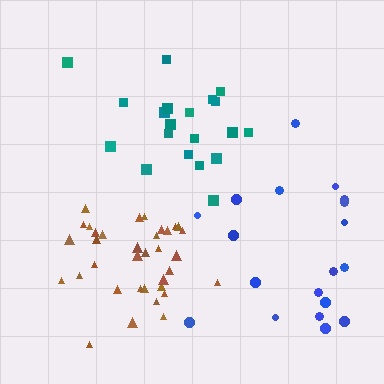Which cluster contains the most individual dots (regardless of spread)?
Brown (35).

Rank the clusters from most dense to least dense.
brown, teal, blue.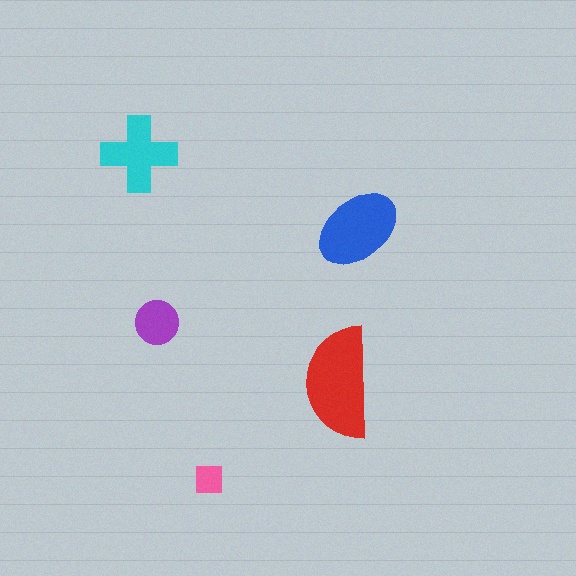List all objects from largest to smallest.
The red semicircle, the blue ellipse, the cyan cross, the purple circle, the pink square.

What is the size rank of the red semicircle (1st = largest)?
1st.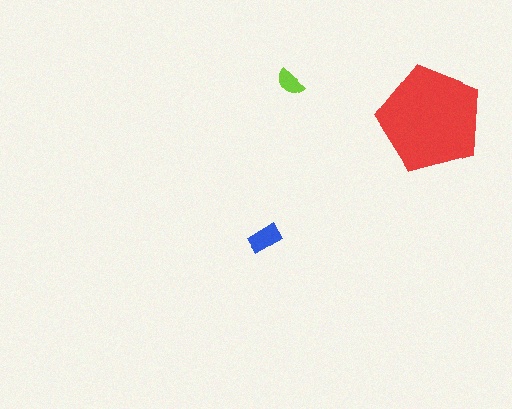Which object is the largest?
The red pentagon.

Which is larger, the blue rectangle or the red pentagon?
The red pentagon.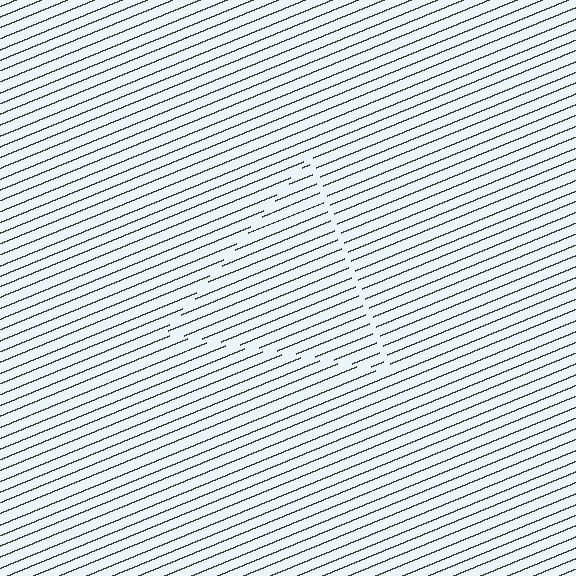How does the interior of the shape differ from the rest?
The interior of the shape contains the same grating, shifted by half a period — the contour is defined by the phase discontinuity where line-ends from the inner and outer gratings abut.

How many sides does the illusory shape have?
3 sides — the line-ends trace a triangle.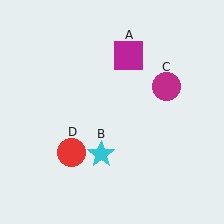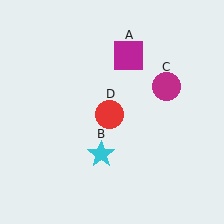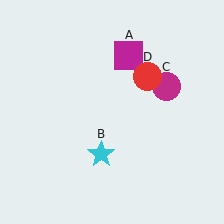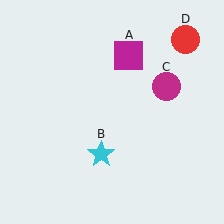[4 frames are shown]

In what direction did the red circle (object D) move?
The red circle (object D) moved up and to the right.